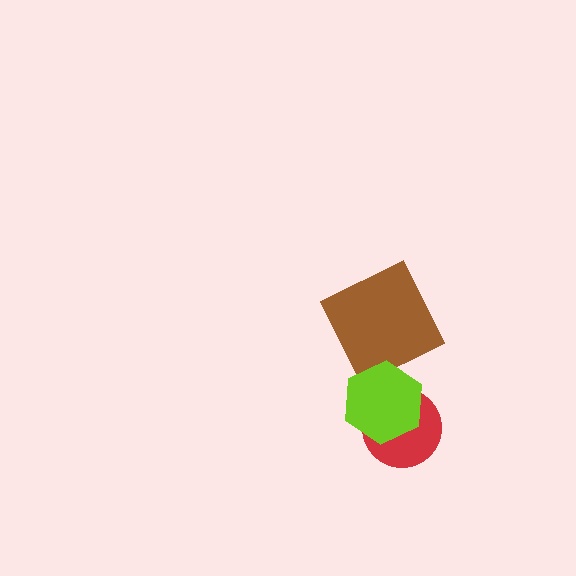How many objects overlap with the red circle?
1 object overlaps with the red circle.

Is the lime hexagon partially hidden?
No, no other shape covers it.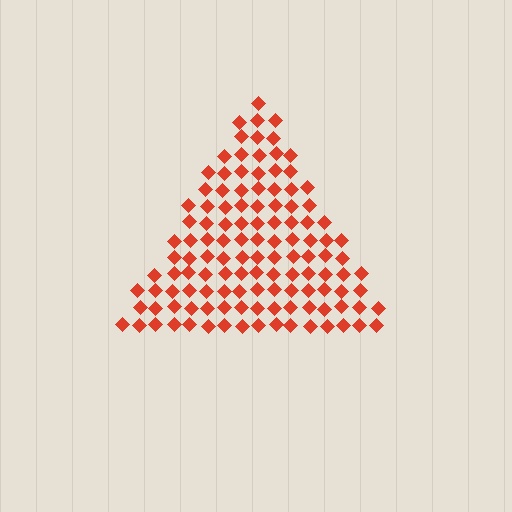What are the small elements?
The small elements are diamonds.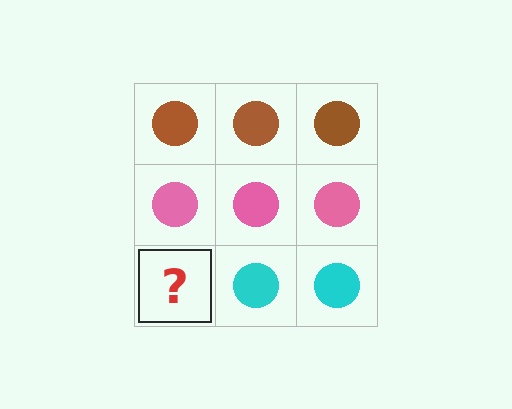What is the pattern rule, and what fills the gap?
The rule is that each row has a consistent color. The gap should be filled with a cyan circle.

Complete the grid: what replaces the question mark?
The question mark should be replaced with a cyan circle.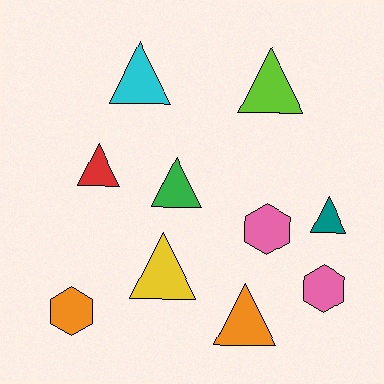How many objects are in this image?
There are 10 objects.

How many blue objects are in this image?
There are no blue objects.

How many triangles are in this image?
There are 7 triangles.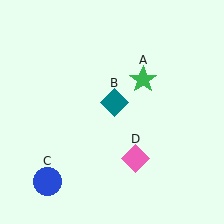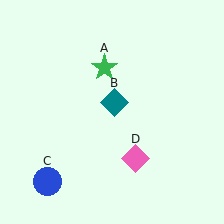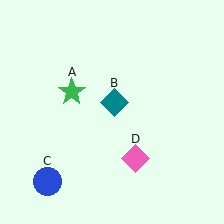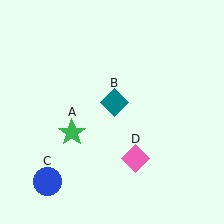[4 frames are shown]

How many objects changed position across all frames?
1 object changed position: green star (object A).